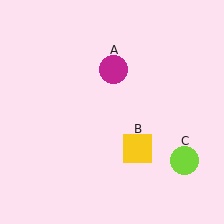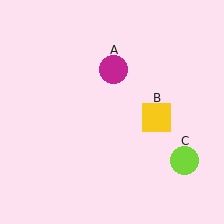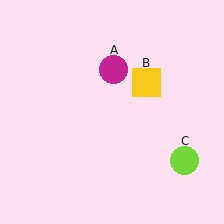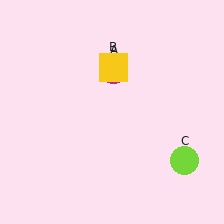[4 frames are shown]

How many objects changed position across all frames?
1 object changed position: yellow square (object B).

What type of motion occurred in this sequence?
The yellow square (object B) rotated counterclockwise around the center of the scene.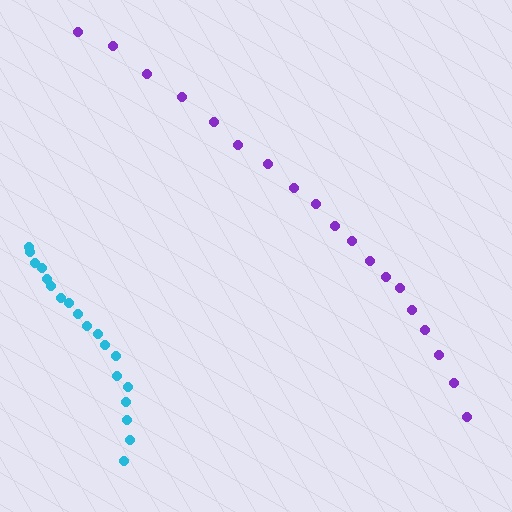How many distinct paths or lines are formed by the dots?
There are 2 distinct paths.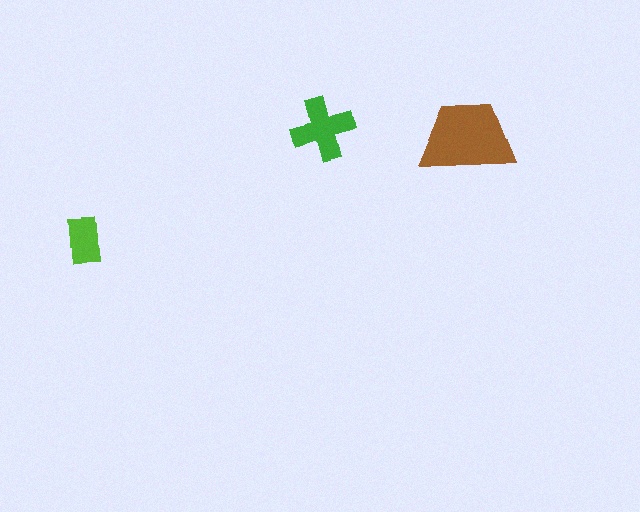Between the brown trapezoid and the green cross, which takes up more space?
The brown trapezoid.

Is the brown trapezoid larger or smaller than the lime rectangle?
Larger.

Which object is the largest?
The brown trapezoid.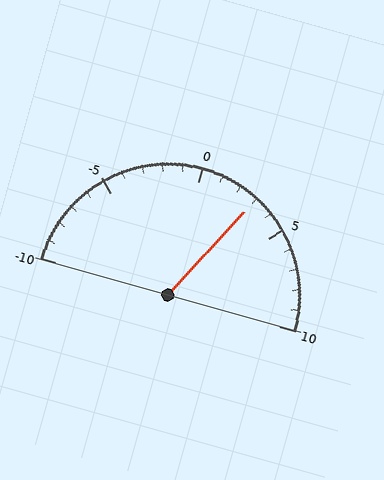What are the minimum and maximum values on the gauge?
The gauge ranges from -10 to 10.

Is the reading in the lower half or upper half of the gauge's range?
The reading is in the upper half of the range (-10 to 10).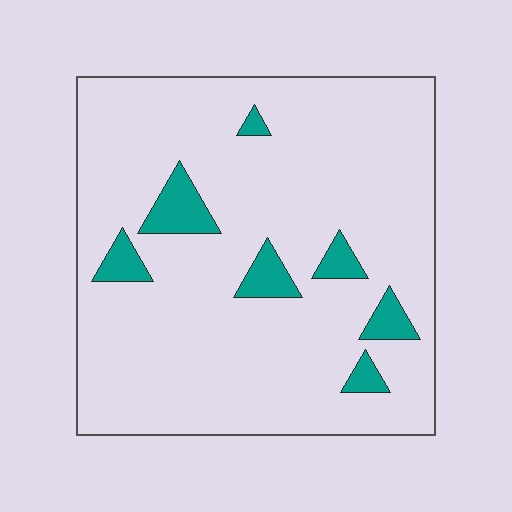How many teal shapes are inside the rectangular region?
7.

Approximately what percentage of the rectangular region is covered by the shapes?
Approximately 10%.